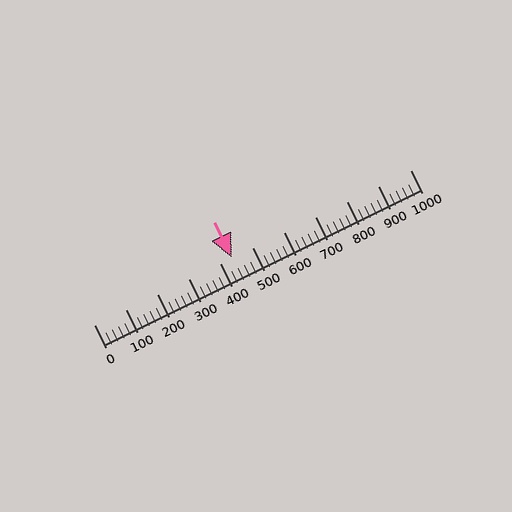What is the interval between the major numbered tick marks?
The major tick marks are spaced 100 units apart.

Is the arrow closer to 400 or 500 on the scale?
The arrow is closer to 400.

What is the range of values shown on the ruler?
The ruler shows values from 0 to 1000.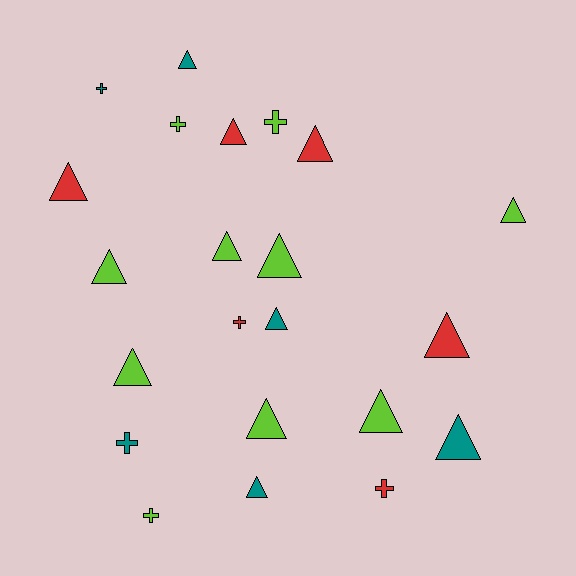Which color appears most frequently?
Lime, with 10 objects.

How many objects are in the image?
There are 22 objects.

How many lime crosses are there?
There are 3 lime crosses.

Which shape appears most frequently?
Triangle, with 15 objects.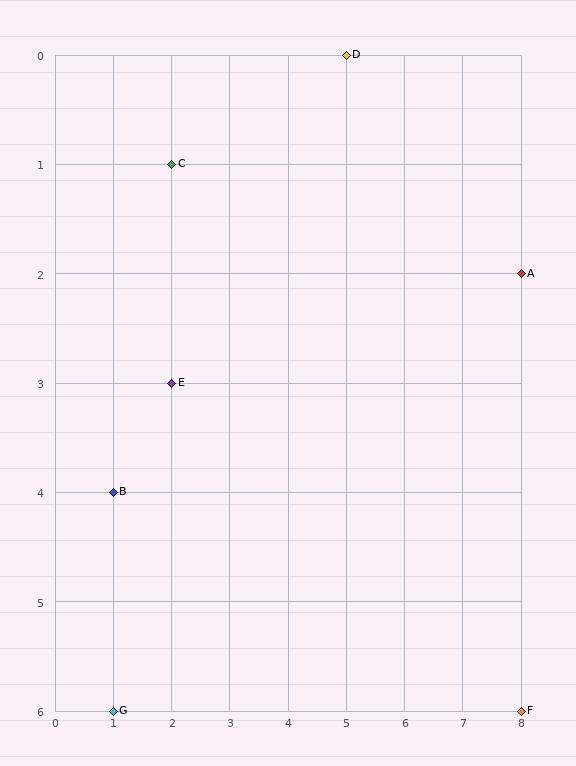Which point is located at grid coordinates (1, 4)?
Point B is at (1, 4).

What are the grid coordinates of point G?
Point G is at grid coordinates (1, 6).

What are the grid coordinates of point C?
Point C is at grid coordinates (2, 1).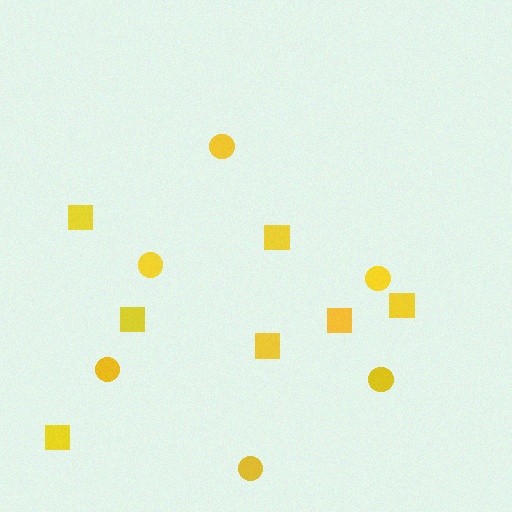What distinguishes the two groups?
There are 2 groups: one group of circles (6) and one group of squares (7).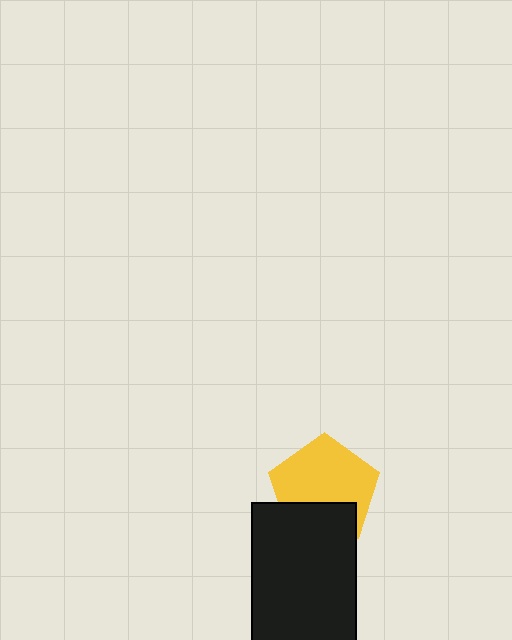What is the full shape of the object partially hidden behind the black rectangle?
The partially hidden object is a yellow pentagon.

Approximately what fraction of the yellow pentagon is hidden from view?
Roughly 34% of the yellow pentagon is hidden behind the black rectangle.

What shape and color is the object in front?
The object in front is a black rectangle.